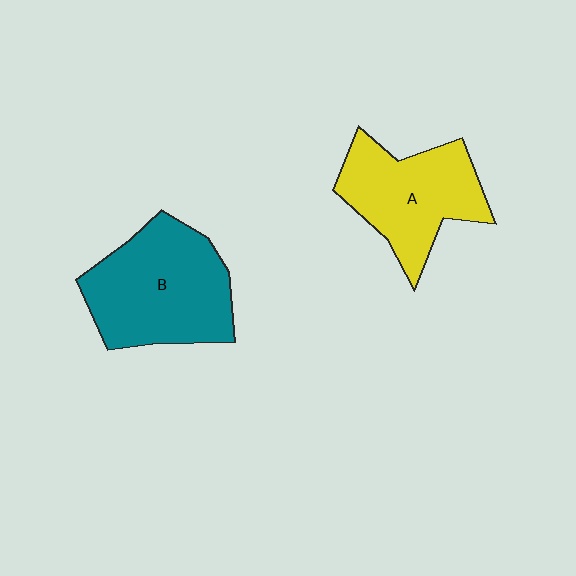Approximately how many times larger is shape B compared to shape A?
Approximately 1.2 times.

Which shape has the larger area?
Shape B (teal).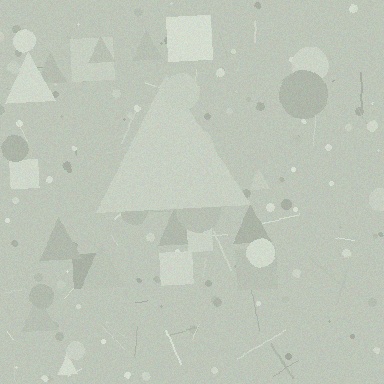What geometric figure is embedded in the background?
A triangle is embedded in the background.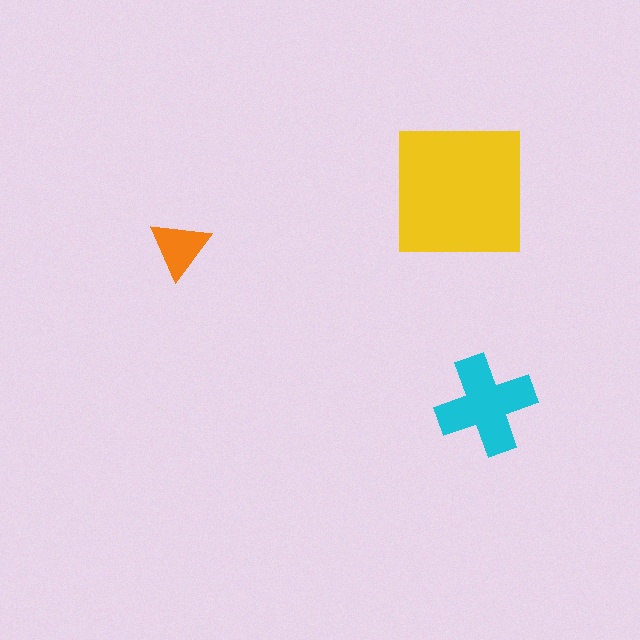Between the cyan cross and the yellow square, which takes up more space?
The yellow square.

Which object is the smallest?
The orange triangle.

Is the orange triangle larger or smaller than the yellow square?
Smaller.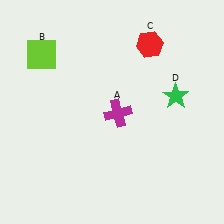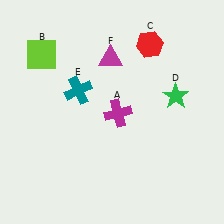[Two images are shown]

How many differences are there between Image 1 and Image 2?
There are 2 differences between the two images.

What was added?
A teal cross (E), a magenta triangle (F) were added in Image 2.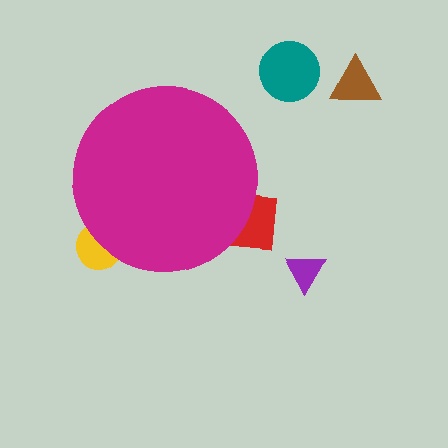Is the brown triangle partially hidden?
No, the brown triangle is fully visible.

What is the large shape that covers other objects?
A magenta circle.